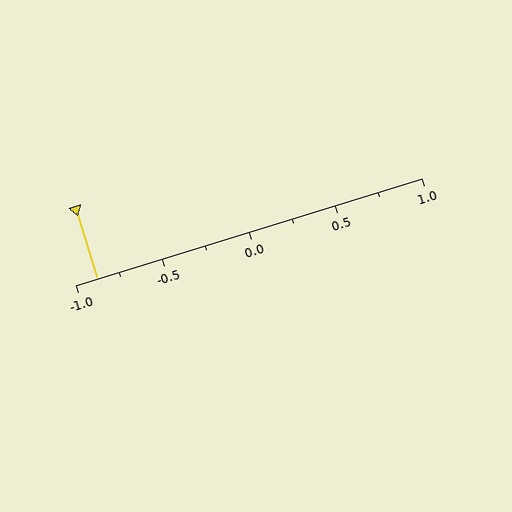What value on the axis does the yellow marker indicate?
The marker indicates approximately -0.88.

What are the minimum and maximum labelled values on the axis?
The axis runs from -1.0 to 1.0.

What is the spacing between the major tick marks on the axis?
The major ticks are spaced 0.5 apart.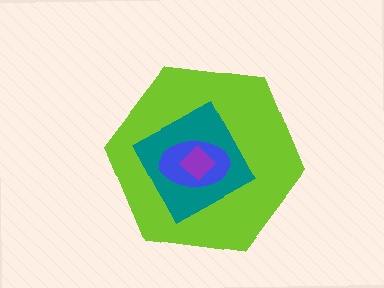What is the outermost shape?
The lime hexagon.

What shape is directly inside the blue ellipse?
The purple diamond.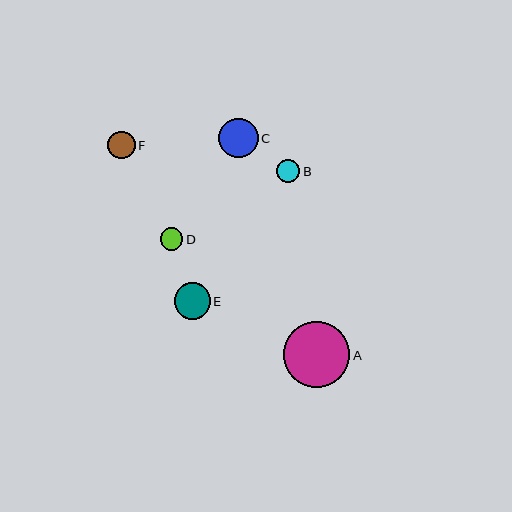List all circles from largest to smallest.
From largest to smallest: A, C, E, F, B, D.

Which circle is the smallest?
Circle D is the smallest with a size of approximately 23 pixels.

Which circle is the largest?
Circle A is the largest with a size of approximately 66 pixels.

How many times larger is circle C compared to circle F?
Circle C is approximately 1.4 times the size of circle F.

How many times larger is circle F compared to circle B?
Circle F is approximately 1.2 times the size of circle B.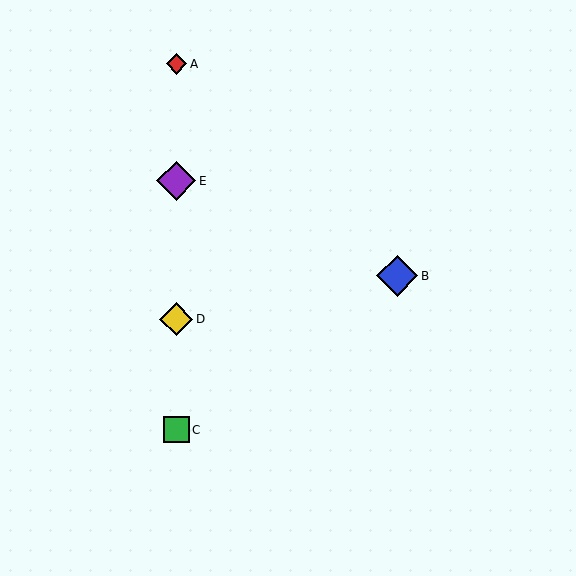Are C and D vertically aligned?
Yes, both are at x≈176.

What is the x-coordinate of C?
Object C is at x≈176.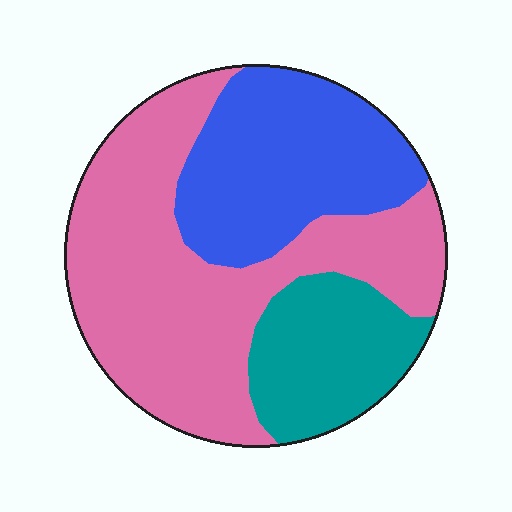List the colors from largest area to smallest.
From largest to smallest: pink, blue, teal.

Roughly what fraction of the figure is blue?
Blue covers 29% of the figure.